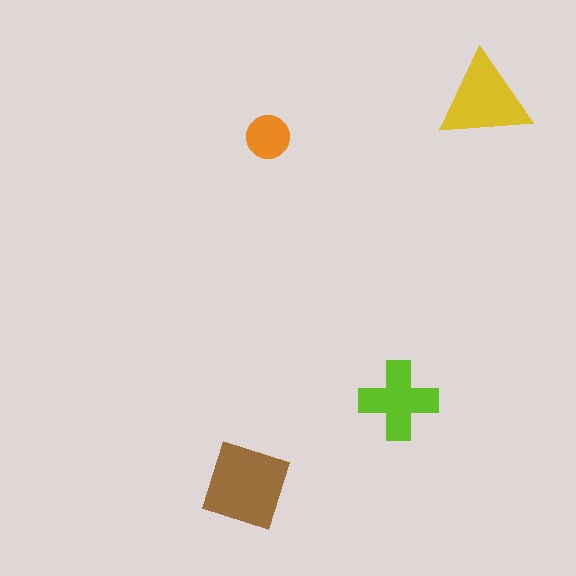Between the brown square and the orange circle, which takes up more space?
The brown square.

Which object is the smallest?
The orange circle.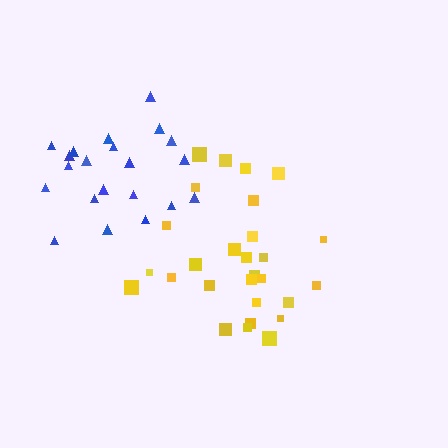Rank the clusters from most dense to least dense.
yellow, blue.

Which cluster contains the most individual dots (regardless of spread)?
Yellow (28).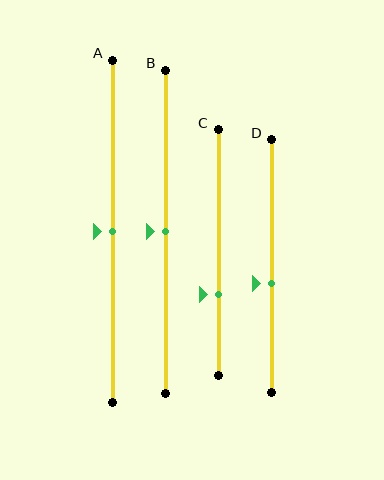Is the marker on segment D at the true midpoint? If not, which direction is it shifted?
No, the marker on segment D is shifted downward by about 7% of the segment length.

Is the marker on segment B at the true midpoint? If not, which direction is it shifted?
Yes, the marker on segment B is at the true midpoint.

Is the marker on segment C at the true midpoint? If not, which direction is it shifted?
No, the marker on segment C is shifted downward by about 17% of the segment length.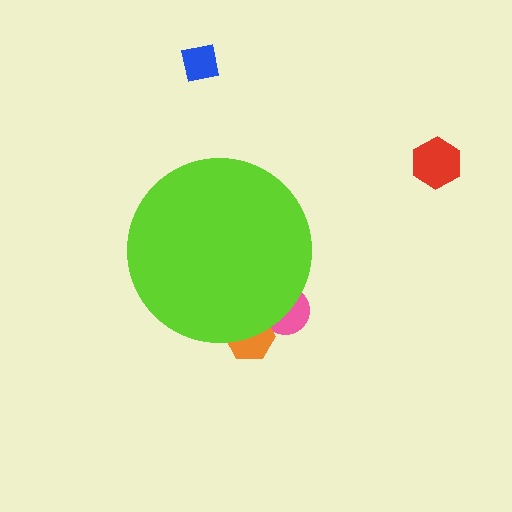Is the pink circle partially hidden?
Yes, the pink circle is partially hidden behind the lime circle.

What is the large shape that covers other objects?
A lime circle.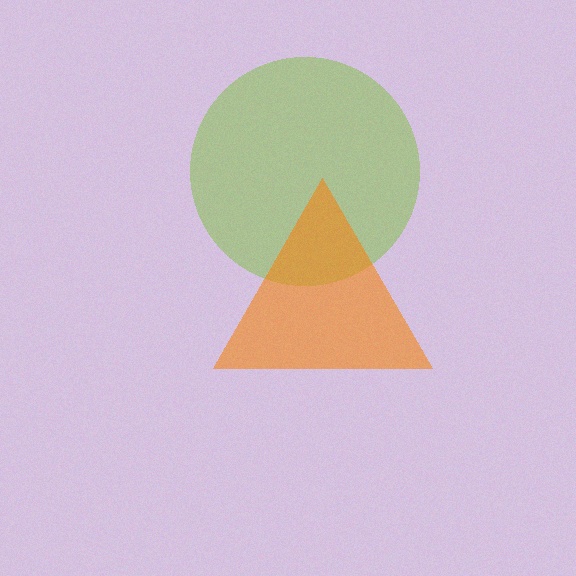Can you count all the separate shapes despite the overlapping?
Yes, there are 2 separate shapes.